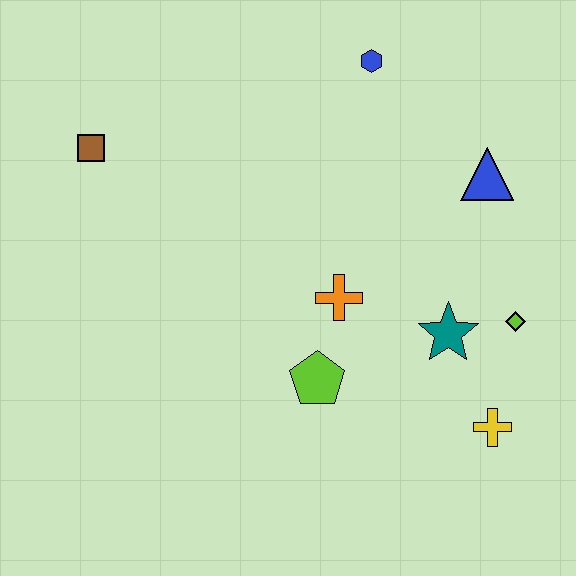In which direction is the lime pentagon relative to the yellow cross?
The lime pentagon is to the left of the yellow cross.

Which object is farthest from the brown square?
The yellow cross is farthest from the brown square.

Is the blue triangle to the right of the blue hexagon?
Yes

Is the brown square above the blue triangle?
Yes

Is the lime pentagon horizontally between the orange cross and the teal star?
No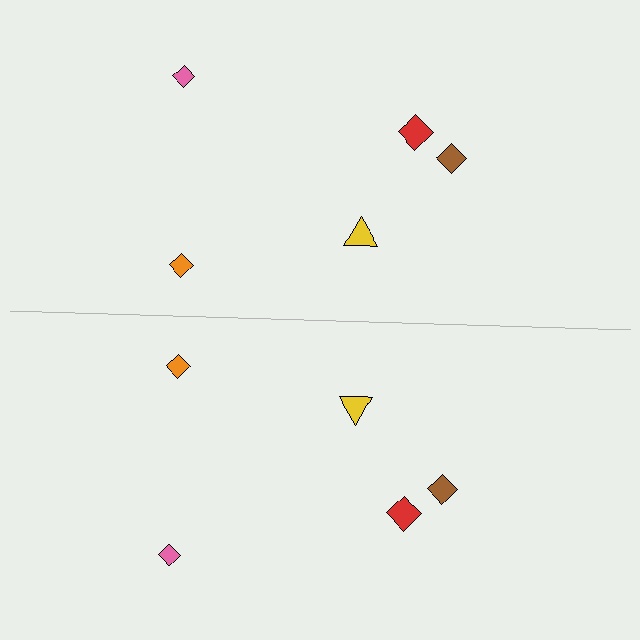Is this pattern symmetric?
Yes, this pattern has bilateral (reflection) symmetry.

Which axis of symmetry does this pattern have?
The pattern has a horizontal axis of symmetry running through the center of the image.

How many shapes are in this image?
There are 10 shapes in this image.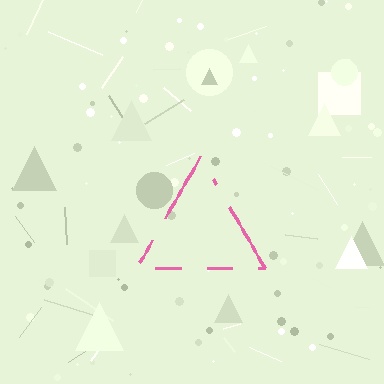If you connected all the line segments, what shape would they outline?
They would outline a triangle.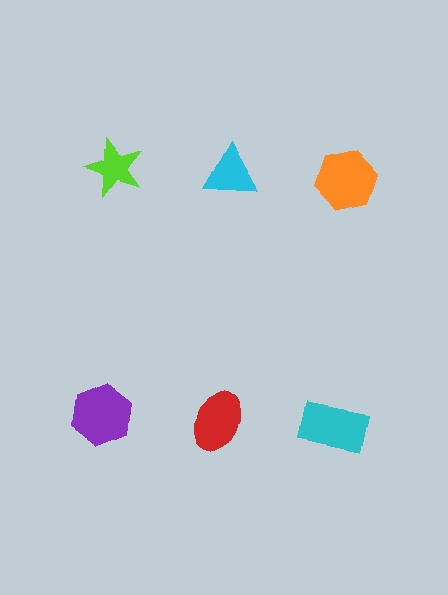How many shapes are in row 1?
3 shapes.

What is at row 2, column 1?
A purple hexagon.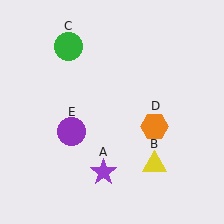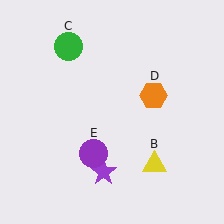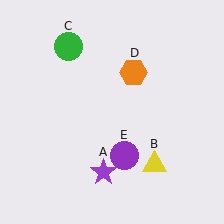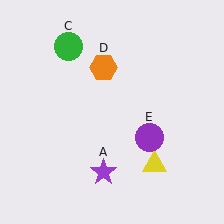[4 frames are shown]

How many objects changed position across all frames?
2 objects changed position: orange hexagon (object D), purple circle (object E).